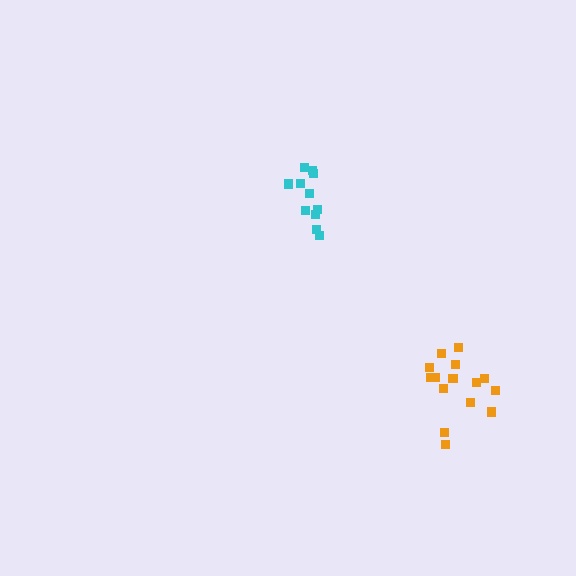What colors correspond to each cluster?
The clusters are colored: cyan, orange.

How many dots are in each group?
Group 1: 11 dots, Group 2: 15 dots (26 total).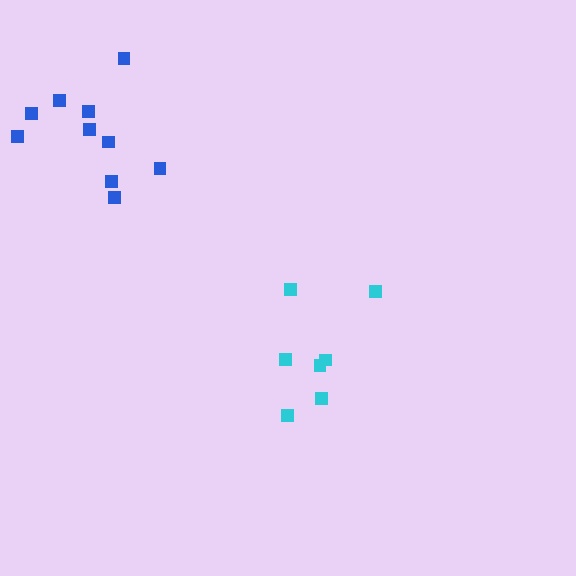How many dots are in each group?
Group 1: 10 dots, Group 2: 7 dots (17 total).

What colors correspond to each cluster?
The clusters are colored: blue, cyan.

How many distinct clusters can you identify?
There are 2 distinct clusters.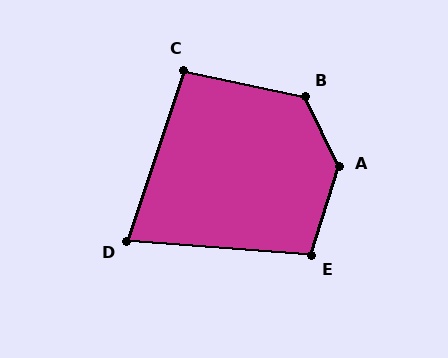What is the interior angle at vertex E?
Approximately 103 degrees (obtuse).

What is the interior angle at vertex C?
Approximately 96 degrees (obtuse).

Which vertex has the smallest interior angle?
D, at approximately 76 degrees.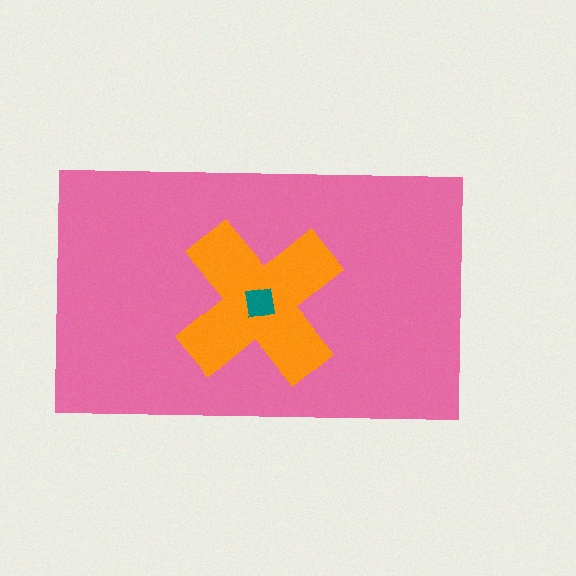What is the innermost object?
The teal square.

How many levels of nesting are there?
3.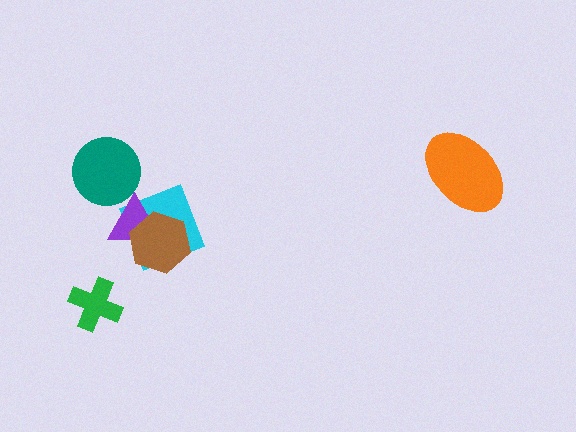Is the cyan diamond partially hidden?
Yes, it is partially covered by another shape.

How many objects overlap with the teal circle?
0 objects overlap with the teal circle.